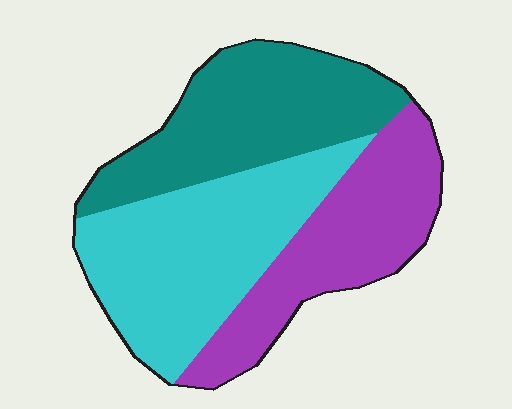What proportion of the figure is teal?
Teal covers 33% of the figure.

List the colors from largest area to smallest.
From largest to smallest: cyan, teal, purple.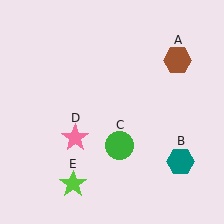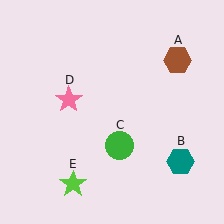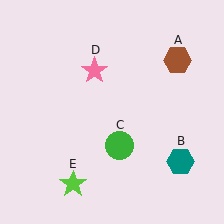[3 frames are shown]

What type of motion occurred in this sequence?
The pink star (object D) rotated clockwise around the center of the scene.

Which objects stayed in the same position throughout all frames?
Brown hexagon (object A) and teal hexagon (object B) and green circle (object C) and lime star (object E) remained stationary.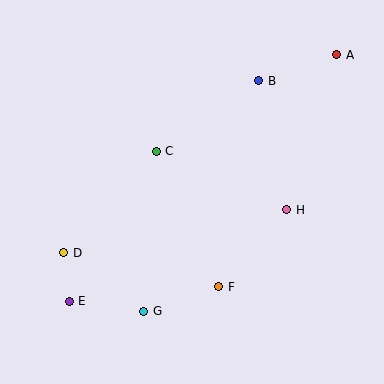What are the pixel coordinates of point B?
Point B is at (259, 81).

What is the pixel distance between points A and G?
The distance between A and G is 321 pixels.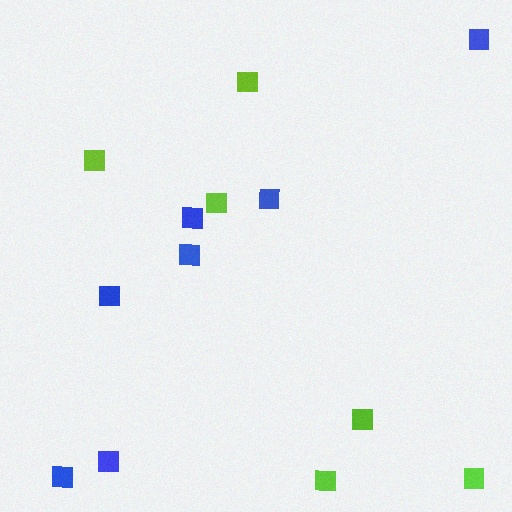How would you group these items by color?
There are 2 groups: one group of blue squares (7) and one group of lime squares (6).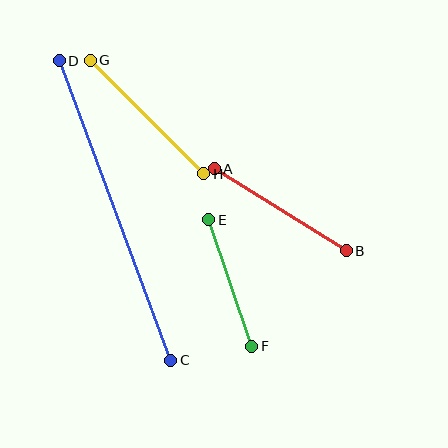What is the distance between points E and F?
The distance is approximately 134 pixels.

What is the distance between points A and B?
The distance is approximately 156 pixels.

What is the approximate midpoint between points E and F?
The midpoint is at approximately (230, 283) pixels.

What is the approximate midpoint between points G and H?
The midpoint is at approximately (147, 117) pixels.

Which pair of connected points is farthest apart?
Points C and D are farthest apart.